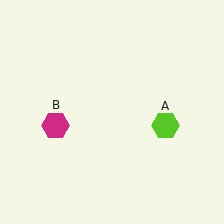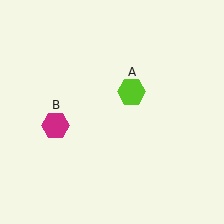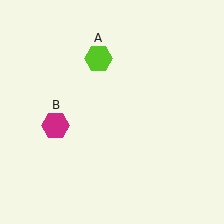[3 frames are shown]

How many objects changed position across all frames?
1 object changed position: lime hexagon (object A).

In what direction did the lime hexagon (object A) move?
The lime hexagon (object A) moved up and to the left.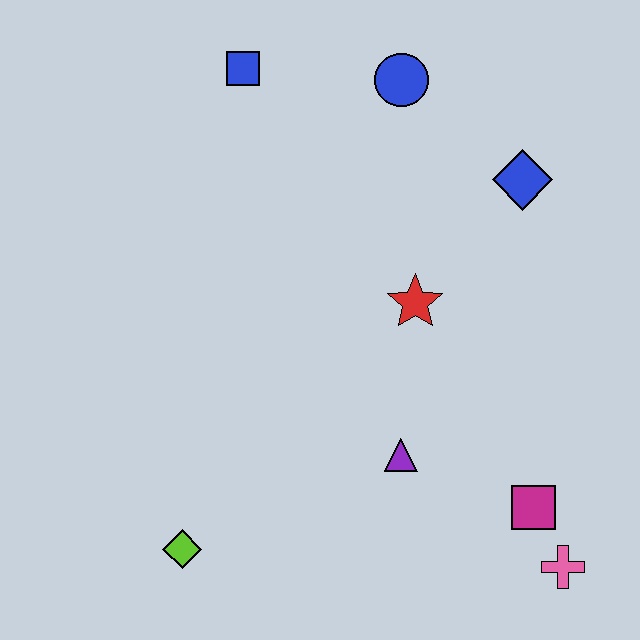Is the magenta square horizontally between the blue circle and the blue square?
No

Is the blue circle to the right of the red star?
No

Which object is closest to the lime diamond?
The purple triangle is closest to the lime diamond.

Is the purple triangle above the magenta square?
Yes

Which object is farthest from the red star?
The lime diamond is farthest from the red star.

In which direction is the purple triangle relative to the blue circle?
The purple triangle is below the blue circle.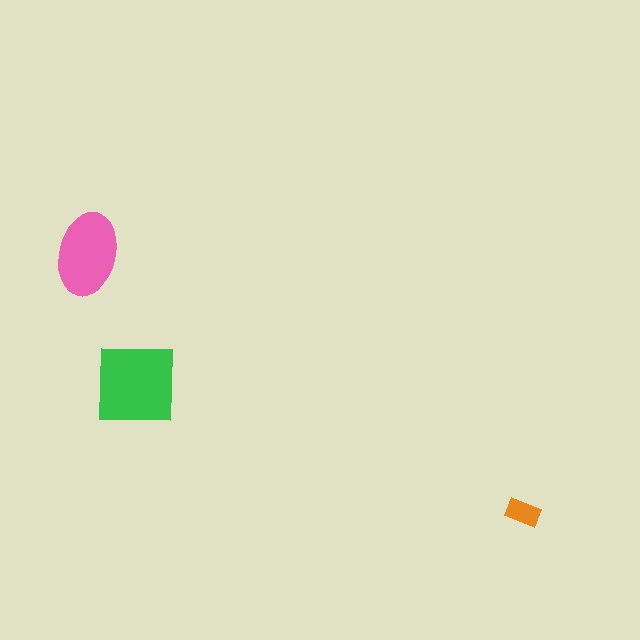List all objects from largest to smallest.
The green square, the pink ellipse, the orange rectangle.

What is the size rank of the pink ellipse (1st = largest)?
2nd.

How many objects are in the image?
There are 3 objects in the image.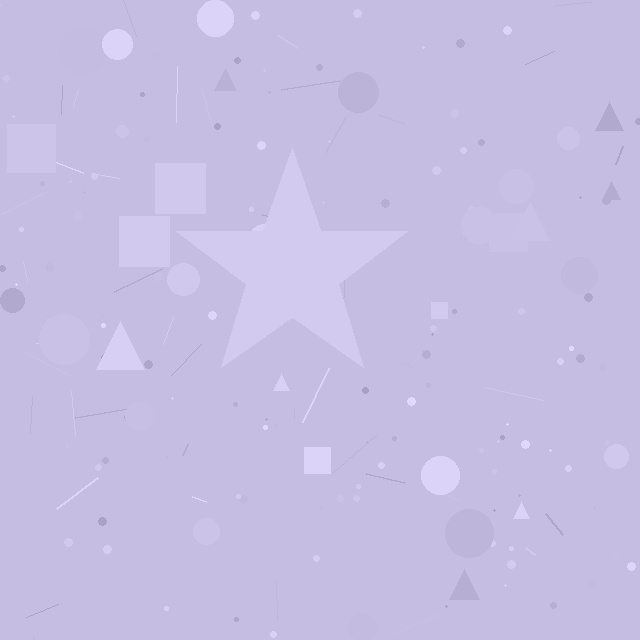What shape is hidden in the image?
A star is hidden in the image.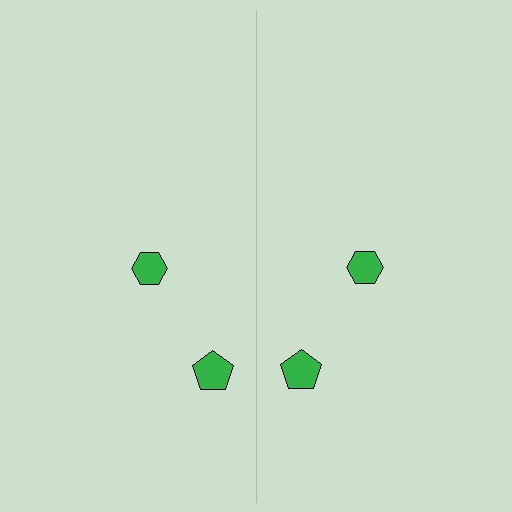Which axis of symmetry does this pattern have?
The pattern has a vertical axis of symmetry running through the center of the image.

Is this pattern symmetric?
Yes, this pattern has bilateral (reflection) symmetry.